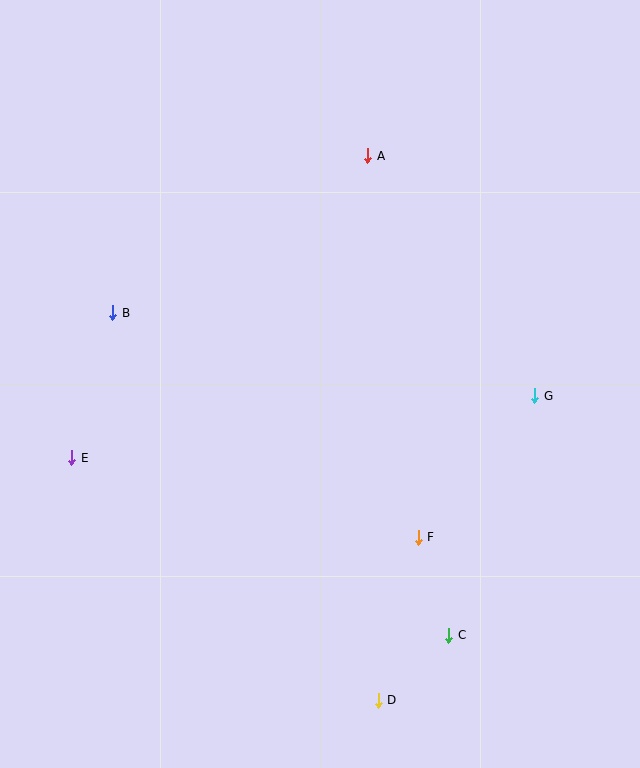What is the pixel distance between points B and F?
The distance between B and F is 379 pixels.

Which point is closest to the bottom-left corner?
Point E is closest to the bottom-left corner.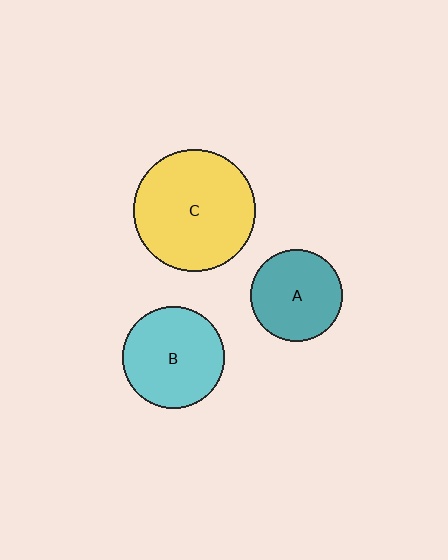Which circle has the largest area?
Circle C (yellow).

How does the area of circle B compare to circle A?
Approximately 1.2 times.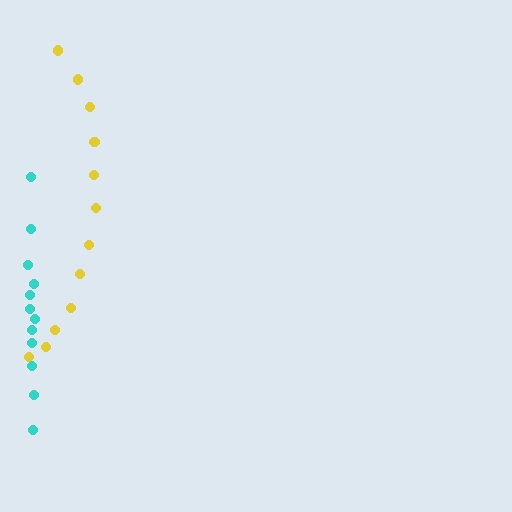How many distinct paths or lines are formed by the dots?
There are 2 distinct paths.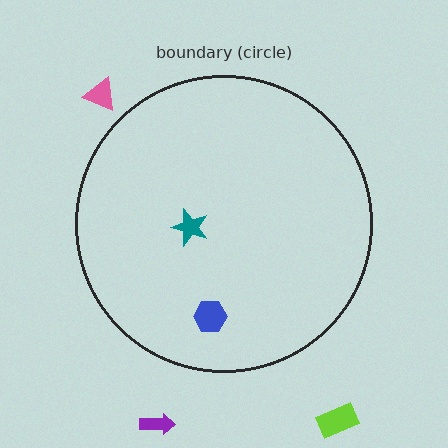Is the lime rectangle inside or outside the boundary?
Outside.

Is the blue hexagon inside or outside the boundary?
Inside.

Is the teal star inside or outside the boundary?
Inside.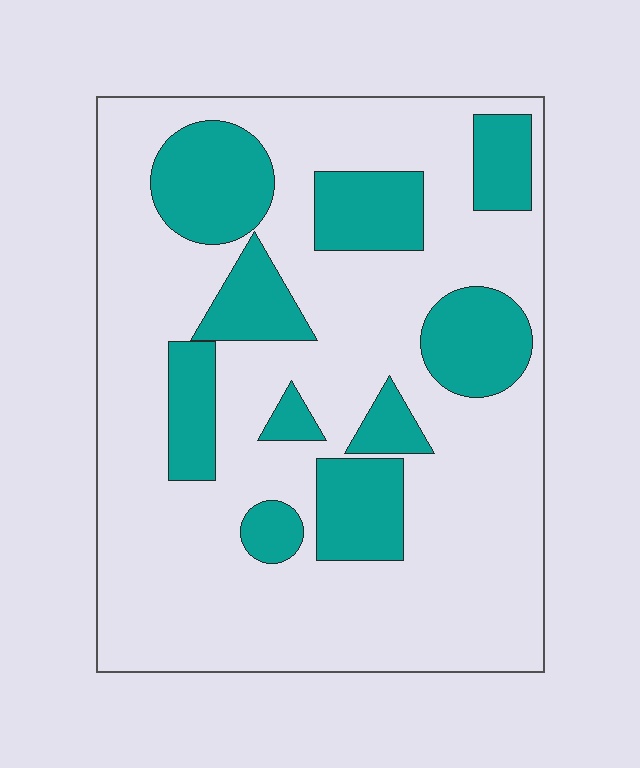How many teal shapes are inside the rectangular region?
10.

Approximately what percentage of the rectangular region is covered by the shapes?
Approximately 25%.